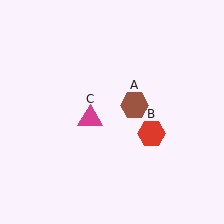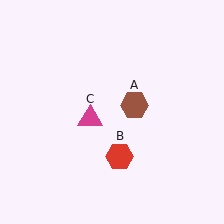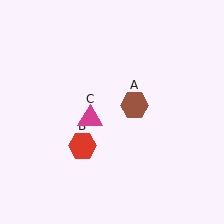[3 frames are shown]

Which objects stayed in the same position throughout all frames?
Brown hexagon (object A) and magenta triangle (object C) remained stationary.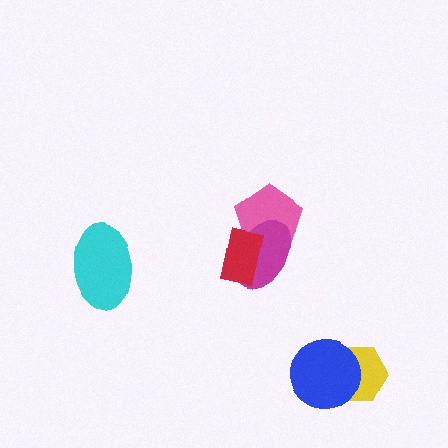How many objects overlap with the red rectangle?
2 objects overlap with the red rectangle.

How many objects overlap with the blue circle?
1 object overlaps with the blue circle.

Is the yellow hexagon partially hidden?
Yes, it is partially covered by another shape.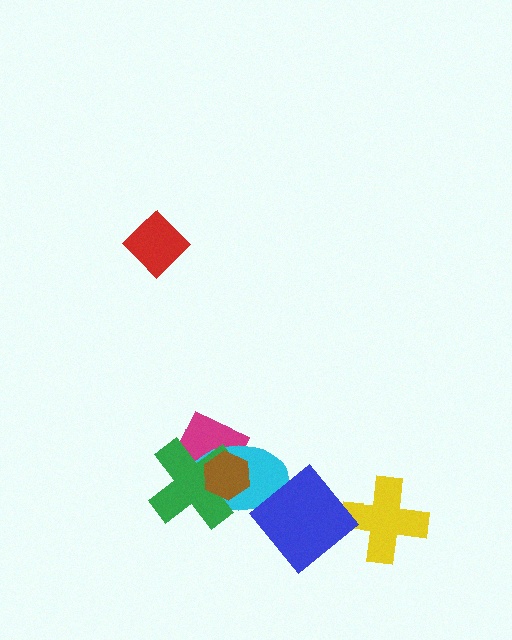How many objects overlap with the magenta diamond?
3 objects overlap with the magenta diamond.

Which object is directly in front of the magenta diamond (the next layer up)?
The cyan ellipse is directly in front of the magenta diamond.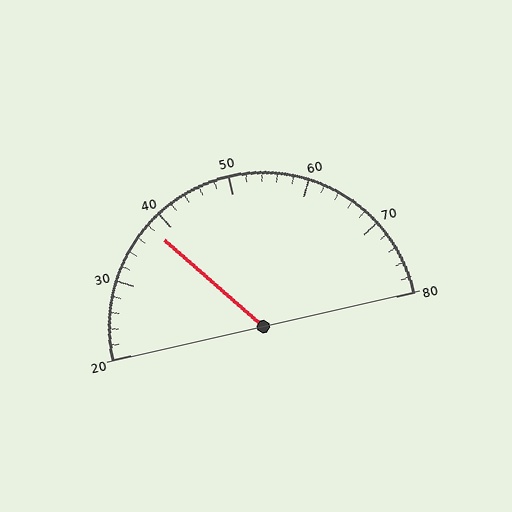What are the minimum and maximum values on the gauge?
The gauge ranges from 20 to 80.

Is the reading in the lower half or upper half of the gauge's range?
The reading is in the lower half of the range (20 to 80).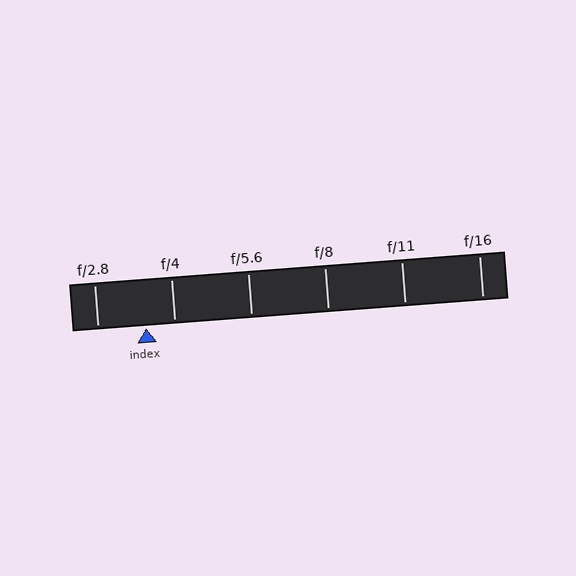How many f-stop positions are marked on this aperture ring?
There are 6 f-stop positions marked.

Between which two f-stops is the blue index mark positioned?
The index mark is between f/2.8 and f/4.